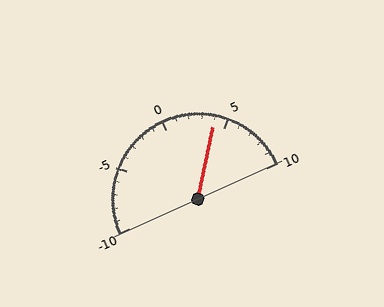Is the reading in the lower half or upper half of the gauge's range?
The reading is in the upper half of the range (-10 to 10).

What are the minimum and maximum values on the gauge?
The gauge ranges from -10 to 10.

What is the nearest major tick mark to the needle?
The nearest major tick mark is 5.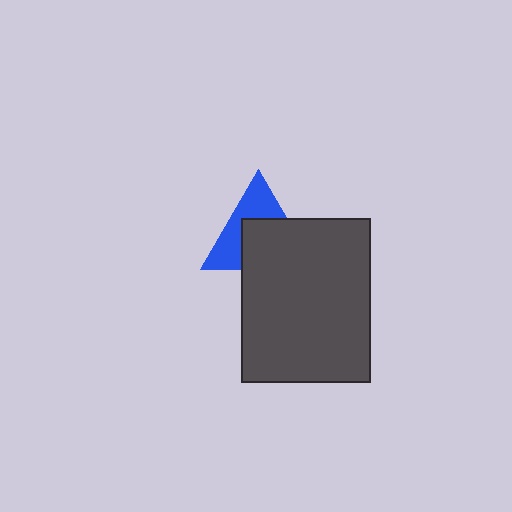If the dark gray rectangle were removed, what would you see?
You would see the complete blue triangle.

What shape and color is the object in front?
The object in front is a dark gray rectangle.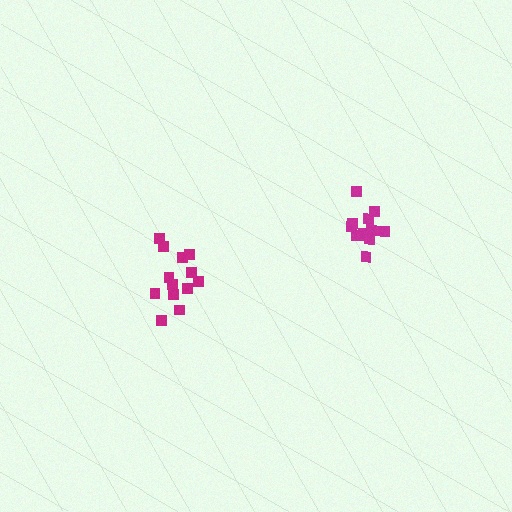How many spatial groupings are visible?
There are 2 spatial groupings.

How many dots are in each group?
Group 1: 13 dots, Group 2: 13 dots (26 total).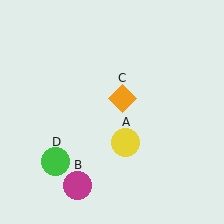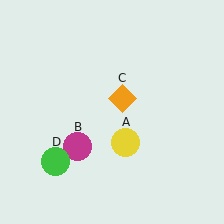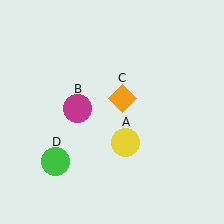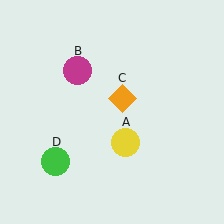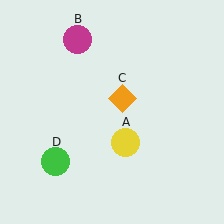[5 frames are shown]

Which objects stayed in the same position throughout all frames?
Yellow circle (object A) and orange diamond (object C) and green circle (object D) remained stationary.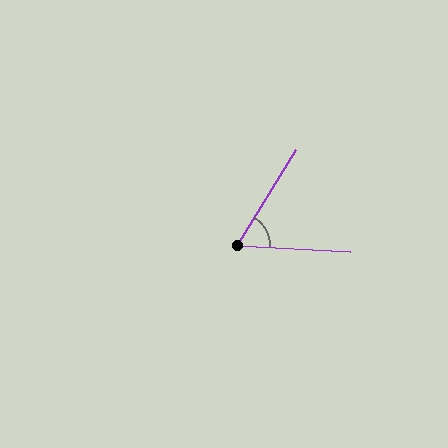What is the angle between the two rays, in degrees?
Approximately 61 degrees.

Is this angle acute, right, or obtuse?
It is acute.